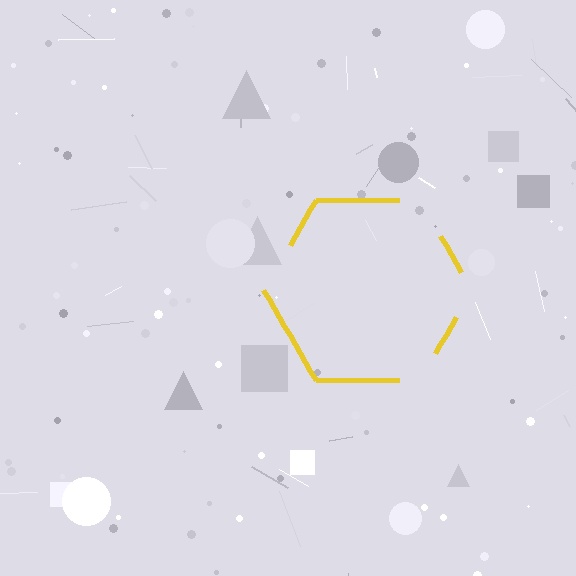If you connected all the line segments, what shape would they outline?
They would outline a hexagon.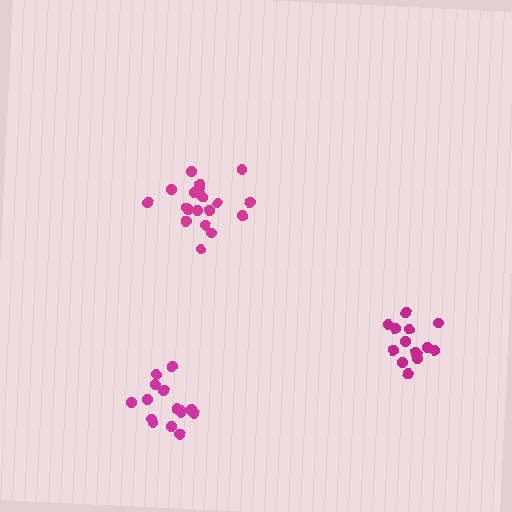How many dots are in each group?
Group 1: 20 dots, Group 2: 15 dots, Group 3: 14 dots (49 total).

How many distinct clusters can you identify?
There are 3 distinct clusters.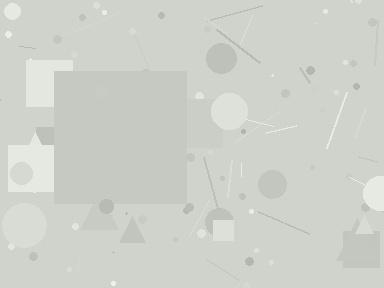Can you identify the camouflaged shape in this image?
The camouflaged shape is a square.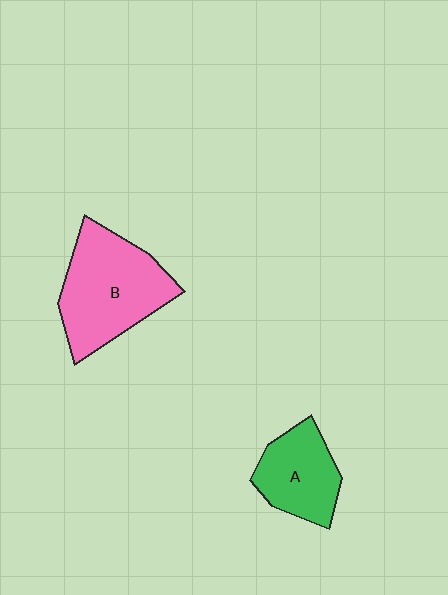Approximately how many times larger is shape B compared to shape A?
Approximately 1.6 times.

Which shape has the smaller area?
Shape A (green).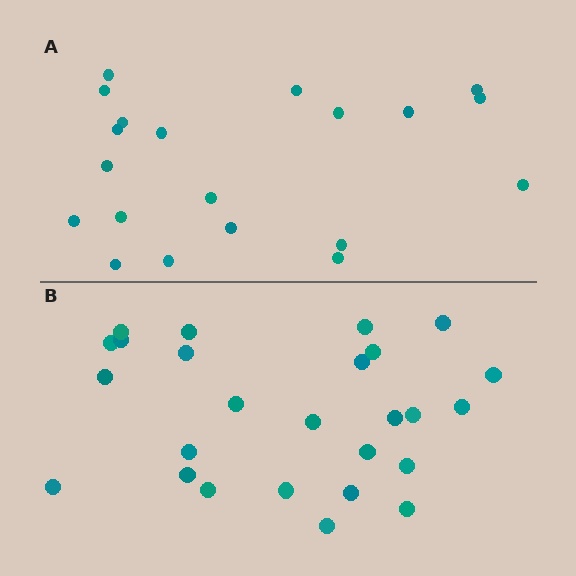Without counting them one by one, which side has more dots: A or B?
Region B (the bottom region) has more dots.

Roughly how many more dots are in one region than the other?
Region B has about 6 more dots than region A.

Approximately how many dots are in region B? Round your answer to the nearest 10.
About 30 dots. (The exact count is 26, which rounds to 30.)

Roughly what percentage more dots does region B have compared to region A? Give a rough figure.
About 30% more.